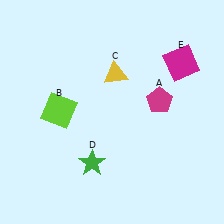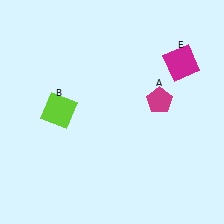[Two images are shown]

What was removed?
The yellow triangle (C), the green star (D) were removed in Image 2.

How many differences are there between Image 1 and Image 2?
There are 2 differences between the two images.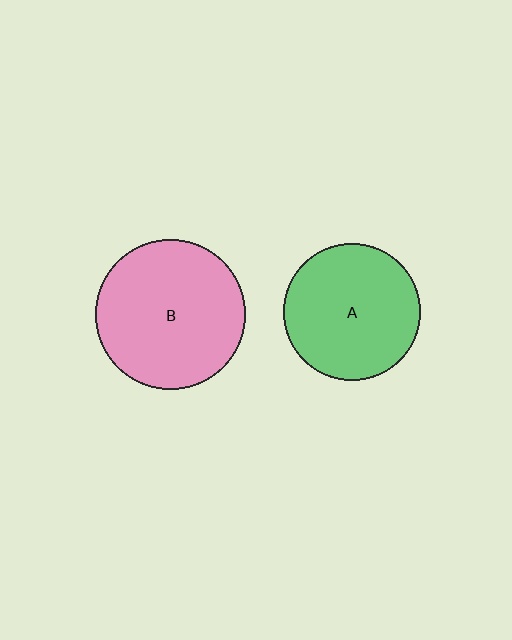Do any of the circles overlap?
No, none of the circles overlap.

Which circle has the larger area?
Circle B (pink).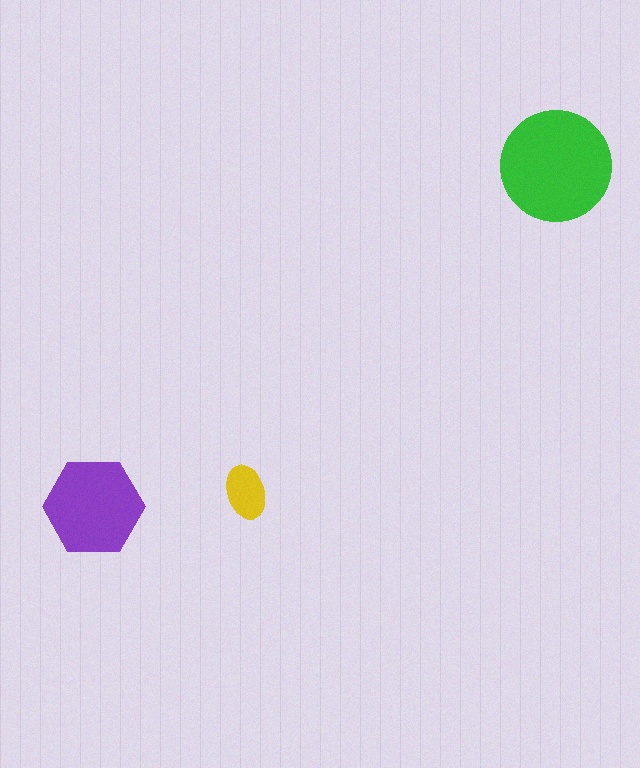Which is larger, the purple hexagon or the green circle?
The green circle.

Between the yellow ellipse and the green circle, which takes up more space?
The green circle.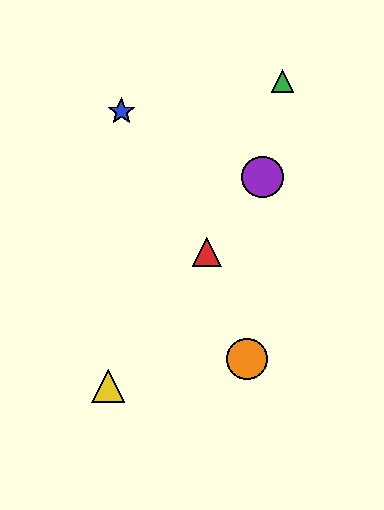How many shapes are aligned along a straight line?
3 shapes (the red triangle, the yellow triangle, the purple circle) are aligned along a straight line.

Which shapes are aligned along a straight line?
The red triangle, the yellow triangle, the purple circle are aligned along a straight line.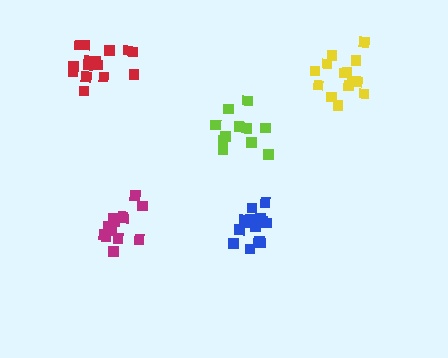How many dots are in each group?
Group 1: 14 dots, Group 2: 14 dots, Group 3: 14 dots, Group 4: 11 dots, Group 5: 15 dots (68 total).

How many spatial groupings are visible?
There are 5 spatial groupings.